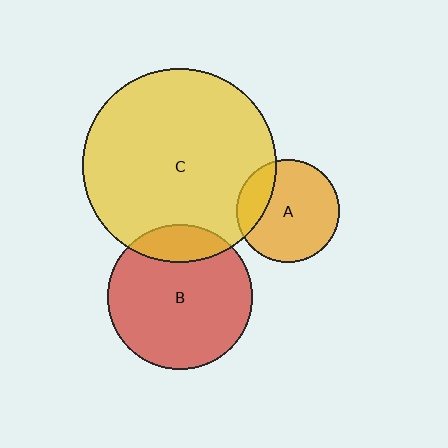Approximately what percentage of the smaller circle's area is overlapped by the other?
Approximately 15%.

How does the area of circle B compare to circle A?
Approximately 2.0 times.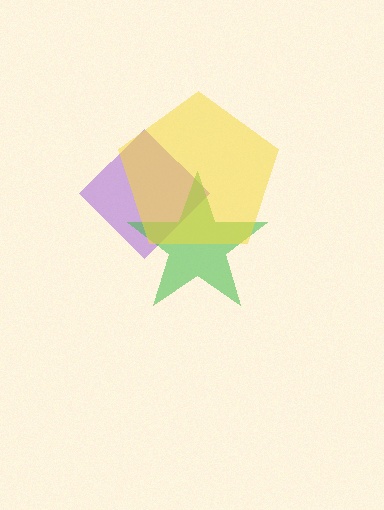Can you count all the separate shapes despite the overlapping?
Yes, there are 3 separate shapes.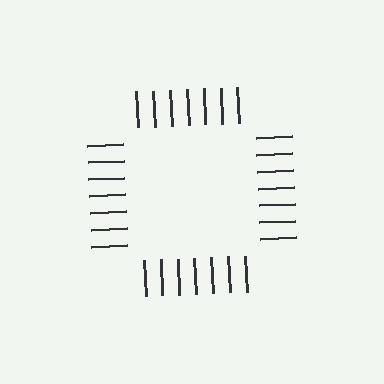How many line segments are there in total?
28 — 7 along each of the 4 edges.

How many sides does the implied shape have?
4 sides — the line-ends trace a square.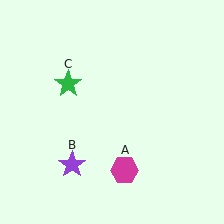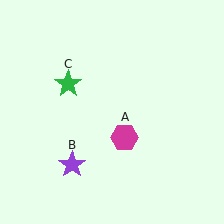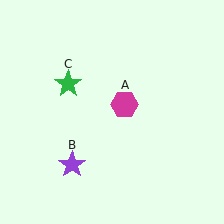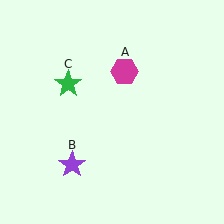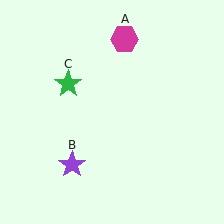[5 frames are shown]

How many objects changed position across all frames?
1 object changed position: magenta hexagon (object A).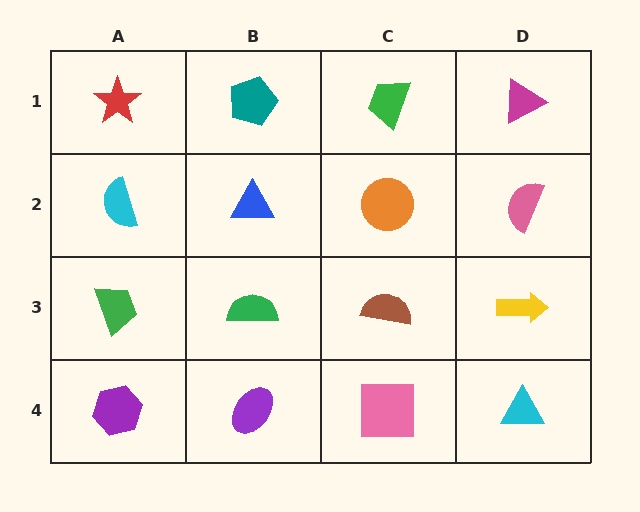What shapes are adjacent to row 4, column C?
A brown semicircle (row 3, column C), a purple ellipse (row 4, column B), a cyan triangle (row 4, column D).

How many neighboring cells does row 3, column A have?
3.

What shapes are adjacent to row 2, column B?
A teal pentagon (row 1, column B), a green semicircle (row 3, column B), a cyan semicircle (row 2, column A), an orange circle (row 2, column C).